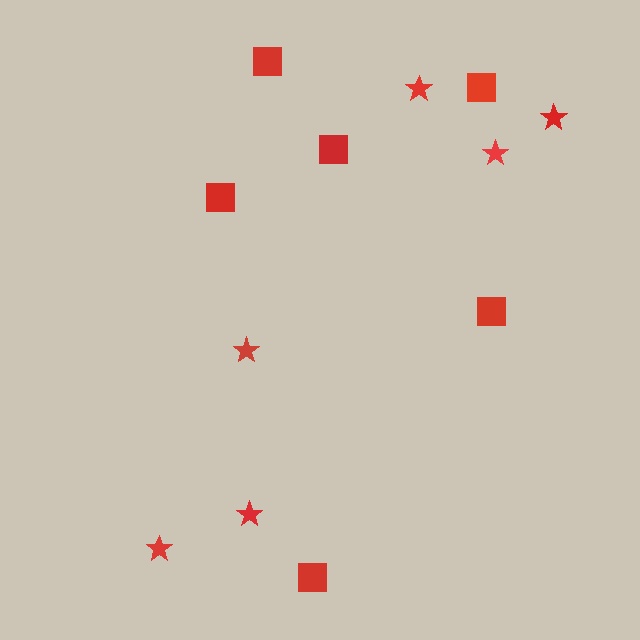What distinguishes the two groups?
There are 2 groups: one group of squares (6) and one group of stars (6).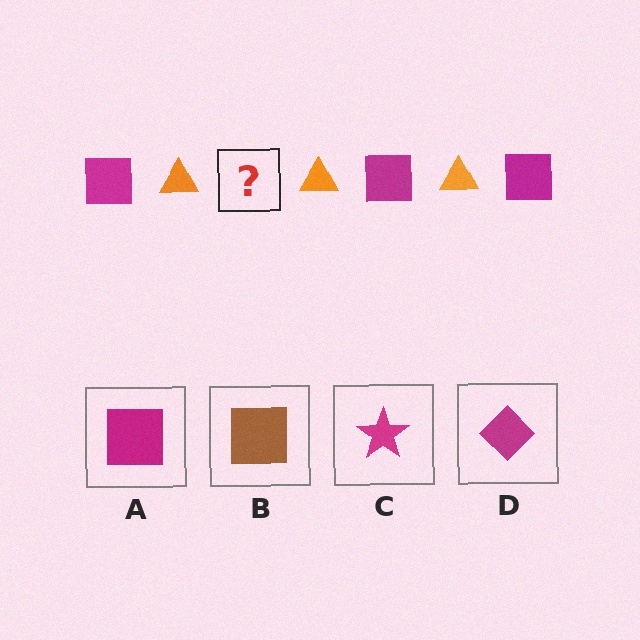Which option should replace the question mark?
Option A.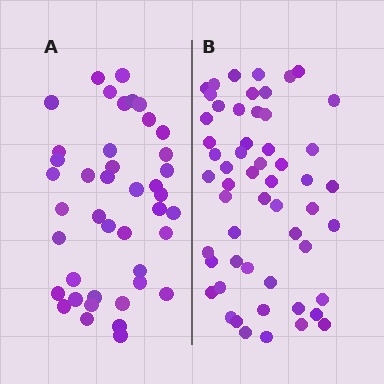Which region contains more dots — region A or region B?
Region B (the right region) has more dots.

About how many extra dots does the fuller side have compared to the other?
Region B has approximately 15 more dots than region A.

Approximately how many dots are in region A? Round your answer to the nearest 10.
About 40 dots. (The exact count is 42, which rounds to 40.)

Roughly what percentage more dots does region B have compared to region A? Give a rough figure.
About 30% more.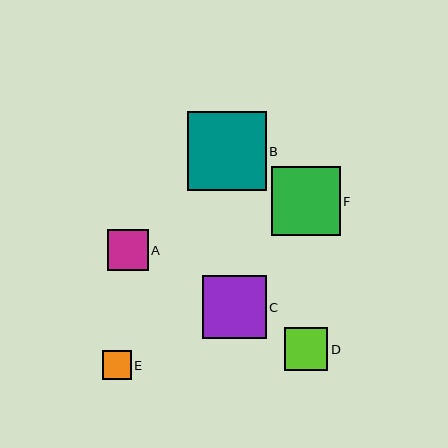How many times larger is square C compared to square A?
Square C is approximately 1.6 times the size of square A.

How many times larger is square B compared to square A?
Square B is approximately 1.9 times the size of square A.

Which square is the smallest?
Square E is the smallest with a size of approximately 28 pixels.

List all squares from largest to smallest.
From largest to smallest: B, F, C, D, A, E.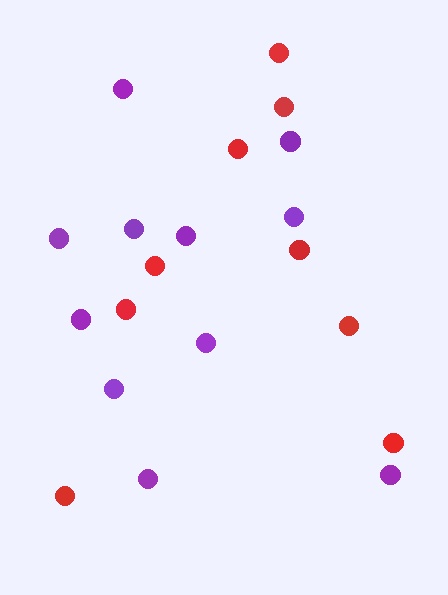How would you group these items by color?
There are 2 groups: one group of purple circles (11) and one group of red circles (9).